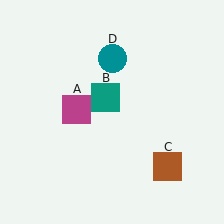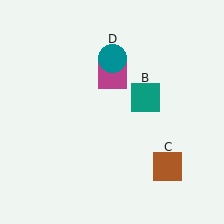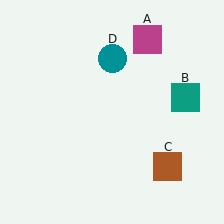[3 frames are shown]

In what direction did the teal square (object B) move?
The teal square (object B) moved right.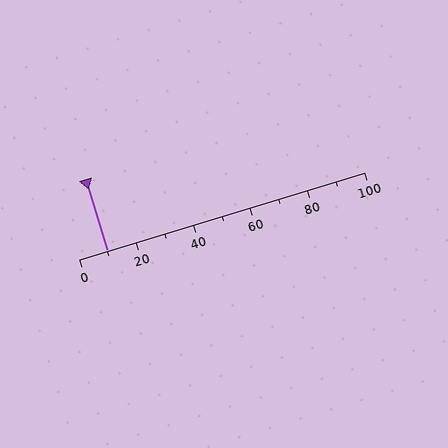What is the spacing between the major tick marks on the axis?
The major ticks are spaced 20 apart.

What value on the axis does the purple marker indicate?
The marker indicates approximately 10.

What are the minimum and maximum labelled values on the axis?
The axis runs from 0 to 100.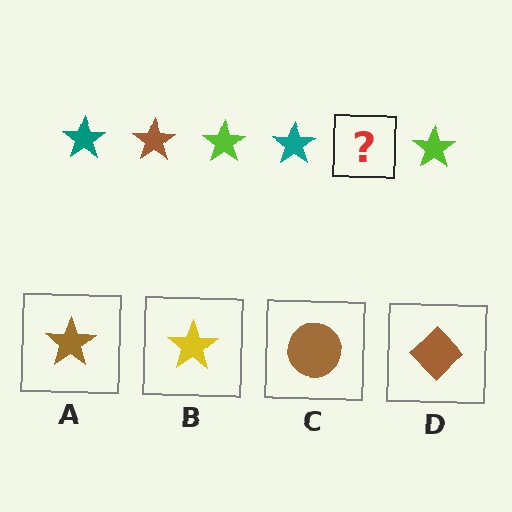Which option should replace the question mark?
Option A.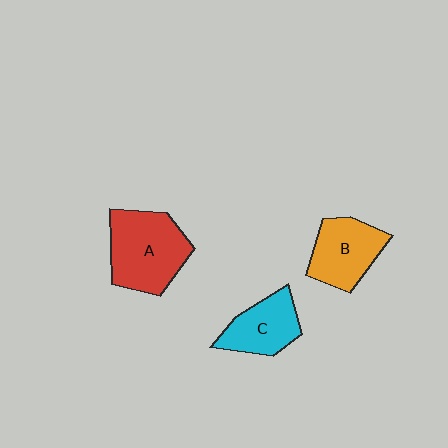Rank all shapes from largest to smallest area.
From largest to smallest: A (red), B (orange), C (cyan).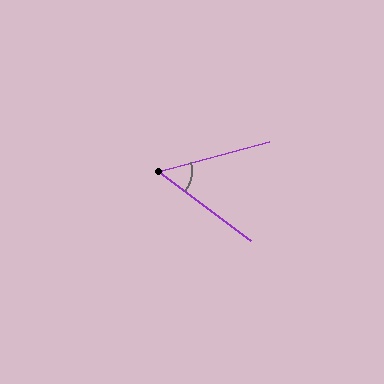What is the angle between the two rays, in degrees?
Approximately 52 degrees.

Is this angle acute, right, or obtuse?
It is acute.